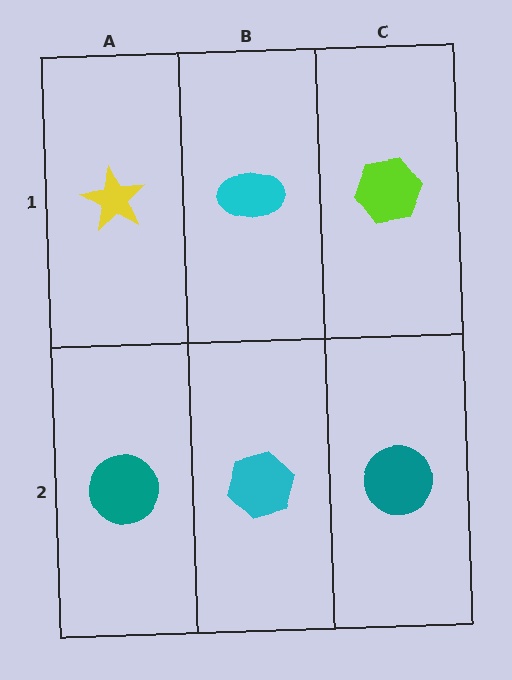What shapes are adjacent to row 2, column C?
A lime hexagon (row 1, column C), a cyan hexagon (row 2, column B).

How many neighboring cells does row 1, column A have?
2.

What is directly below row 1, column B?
A cyan hexagon.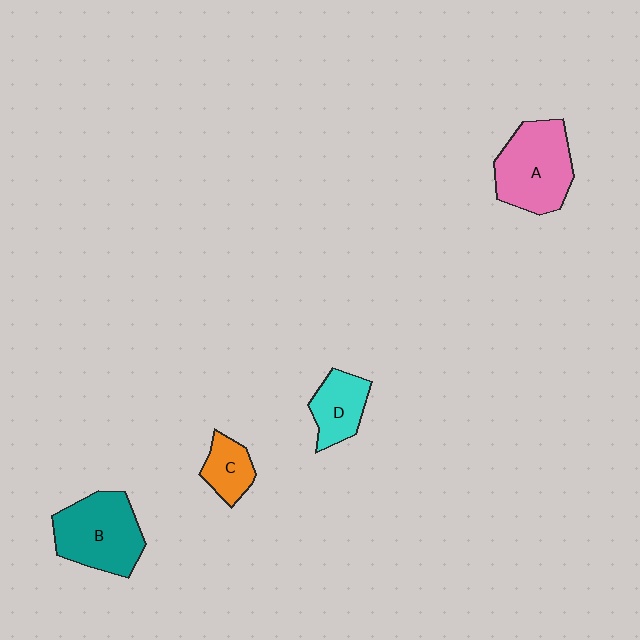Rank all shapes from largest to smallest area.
From largest to smallest: A (pink), B (teal), D (cyan), C (orange).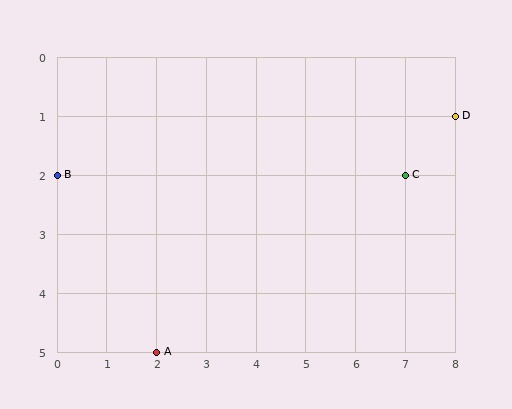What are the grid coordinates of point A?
Point A is at grid coordinates (2, 5).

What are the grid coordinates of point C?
Point C is at grid coordinates (7, 2).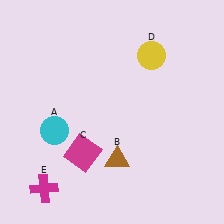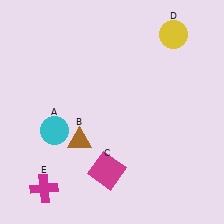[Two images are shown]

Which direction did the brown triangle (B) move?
The brown triangle (B) moved left.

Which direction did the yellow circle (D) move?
The yellow circle (D) moved right.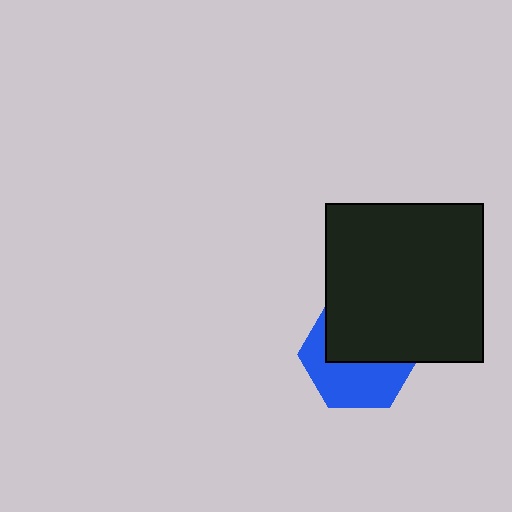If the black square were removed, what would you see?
You would see the complete blue hexagon.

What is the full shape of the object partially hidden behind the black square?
The partially hidden object is a blue hexagon.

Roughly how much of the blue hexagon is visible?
About half of it is visible (roughly 49%).